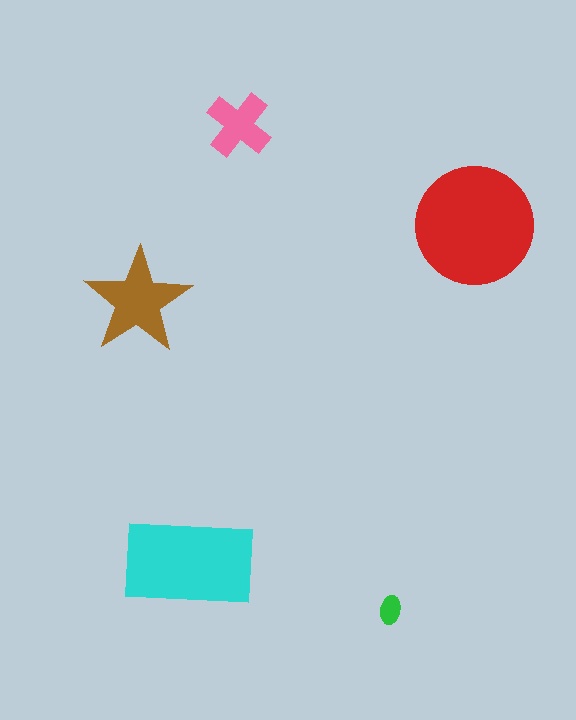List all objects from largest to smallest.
The red circle, the cyan rectangle, the brown star, the pink cross, the green ellipse.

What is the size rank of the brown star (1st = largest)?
3rd.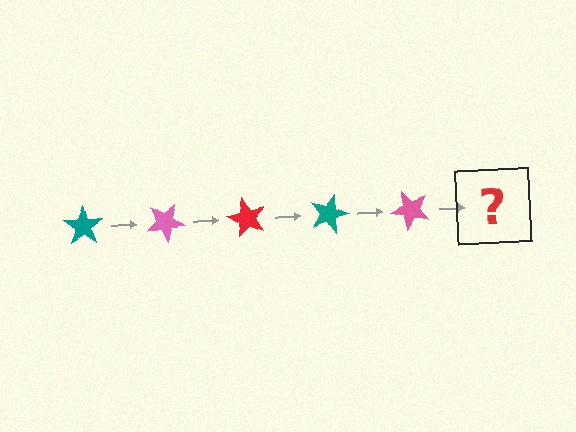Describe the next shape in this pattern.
It should be a red star, rotated 150 degrees from the start.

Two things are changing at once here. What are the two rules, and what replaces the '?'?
The two rules are that it rotates 30 degrees each step and the color cycles through teal, pink, and red. The '?' should be a red star, rotated 150 degrees from the start.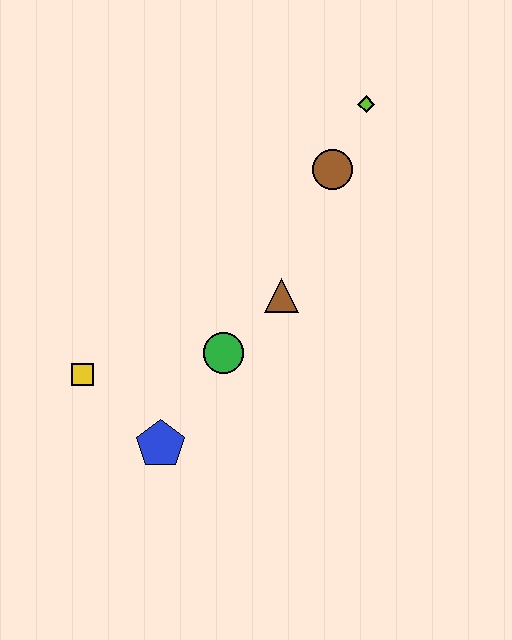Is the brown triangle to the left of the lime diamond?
Yes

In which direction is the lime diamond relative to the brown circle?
The lime diamond is above the brown circle.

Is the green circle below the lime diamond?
Yes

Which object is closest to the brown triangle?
The green circle is closest to the brown triangle.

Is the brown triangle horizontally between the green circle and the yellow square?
No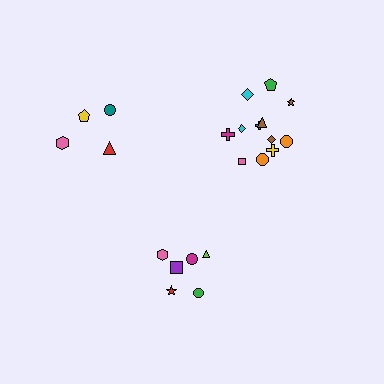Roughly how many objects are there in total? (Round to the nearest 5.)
Roughly 20 objects in total.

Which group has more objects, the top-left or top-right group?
The top-right group.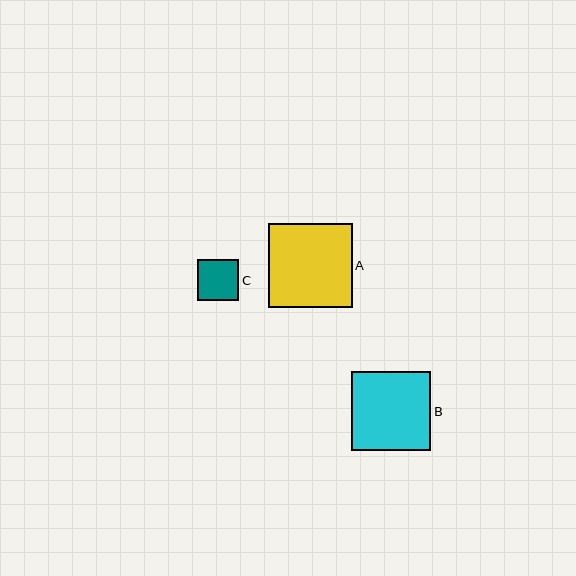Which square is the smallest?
Square C is the smallest with a size of approximately 41 pixels.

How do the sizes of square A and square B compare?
Square A and square B are approximately the same size.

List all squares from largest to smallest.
From largest to smallest: A, B, C.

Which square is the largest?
Square A is the largest with a size of approximately 84 pixels.